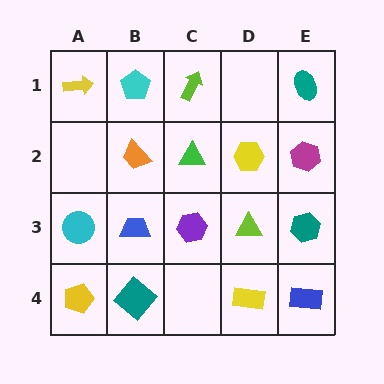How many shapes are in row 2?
4 shapes.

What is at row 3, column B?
A blue trapezoid.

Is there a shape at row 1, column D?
No, that cell is empty.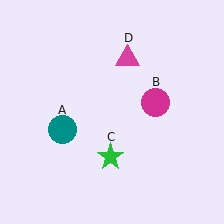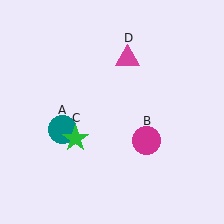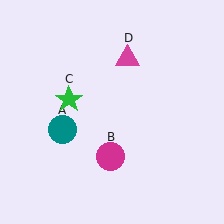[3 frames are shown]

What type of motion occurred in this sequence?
The magenta circle (object B), green star (object C) rotated clockwise around the center of the scene.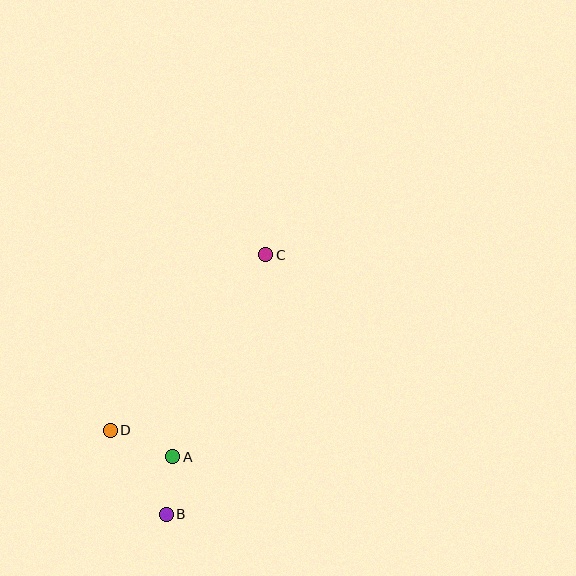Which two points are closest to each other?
Points A and B are closest to each other.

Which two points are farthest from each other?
Points B and C are farthest from each other.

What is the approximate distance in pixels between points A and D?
The distance between A and D is approximately 68 pixels.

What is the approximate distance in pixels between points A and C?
The distance between A and C is approximately 223 pixels.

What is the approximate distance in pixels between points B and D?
The distance between B and D is approximately 101 pixels.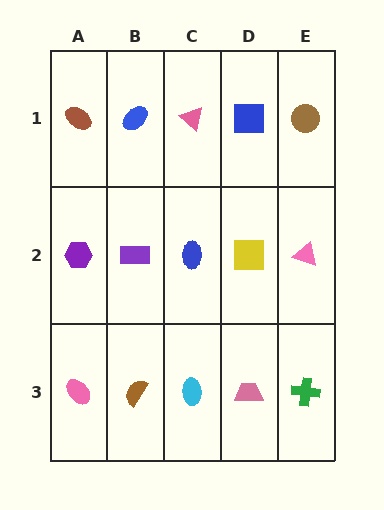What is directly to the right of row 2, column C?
A yellow square.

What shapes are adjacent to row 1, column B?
A purple rectangle (row 2, column B), a brown ellipse (row 1, column A), a pink triangle (row 1, column C).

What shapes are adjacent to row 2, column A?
A brown ellipse (row 1, column A), a pink ellipse (row 3, column A), a purple rectangle (row 2, column B).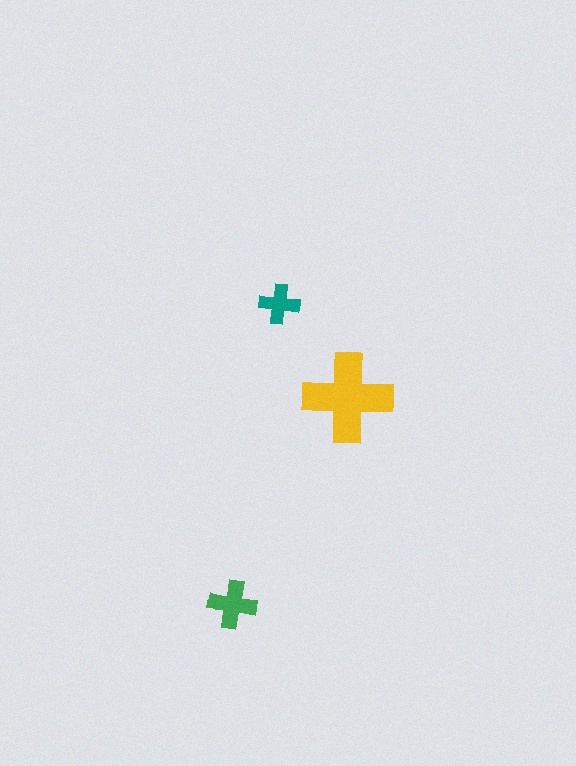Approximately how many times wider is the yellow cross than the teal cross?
About 2 times wider.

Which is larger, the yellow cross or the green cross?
The yellow one.